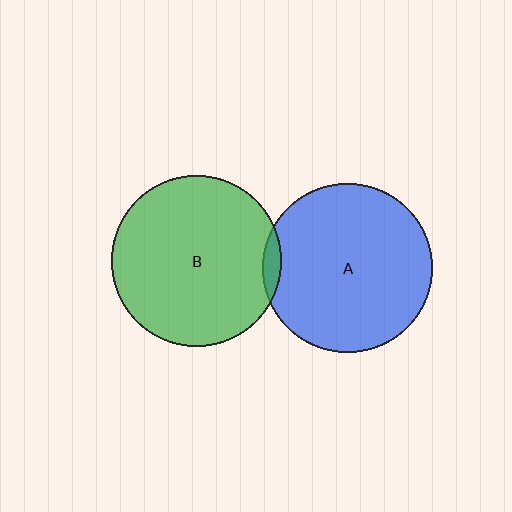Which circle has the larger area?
Circle B (green).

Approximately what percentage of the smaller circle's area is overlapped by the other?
Approximately 5%.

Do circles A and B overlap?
Yes.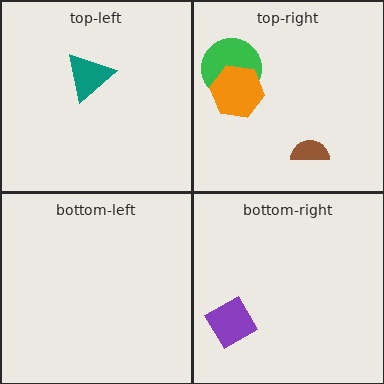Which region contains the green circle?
The top-right region.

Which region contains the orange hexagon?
The top-right region.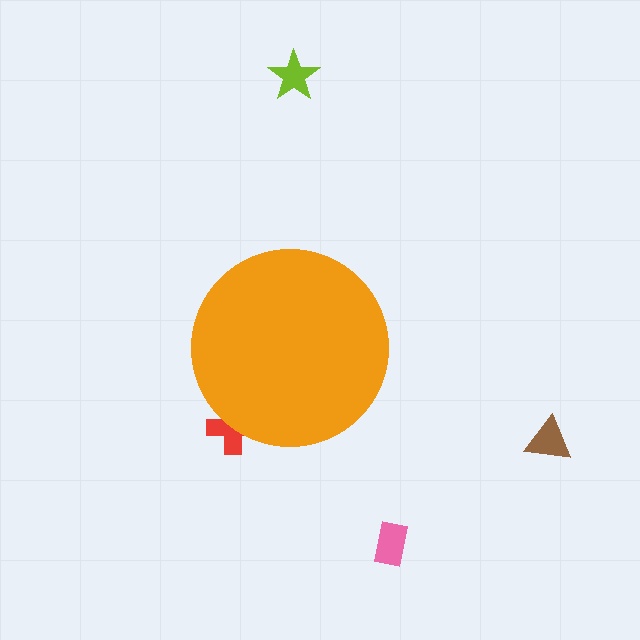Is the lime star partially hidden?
No, the lime star is fully visible.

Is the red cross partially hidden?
Yes, the red cross is partially hidden behind the orange circle.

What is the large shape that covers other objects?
An orange circle.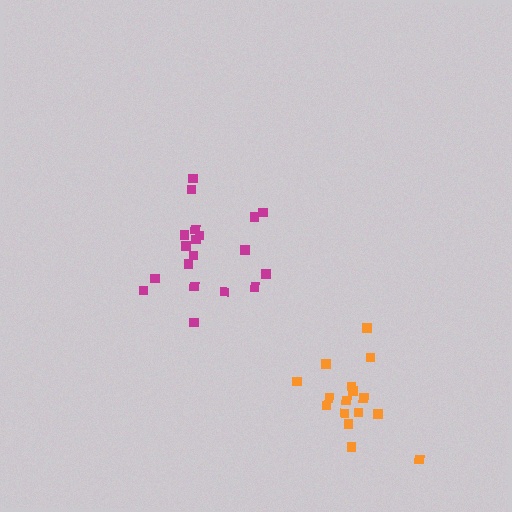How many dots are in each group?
Group 1: 16 dots, Group 2: 19 dots (35 total).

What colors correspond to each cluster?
The clusters are colored: orange, magenta.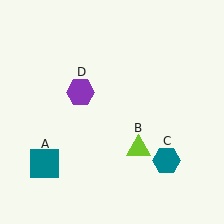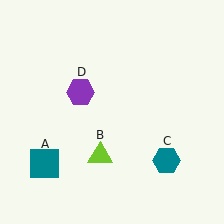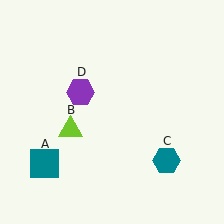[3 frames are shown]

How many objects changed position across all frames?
1 object changed position: lime triangle (object B).